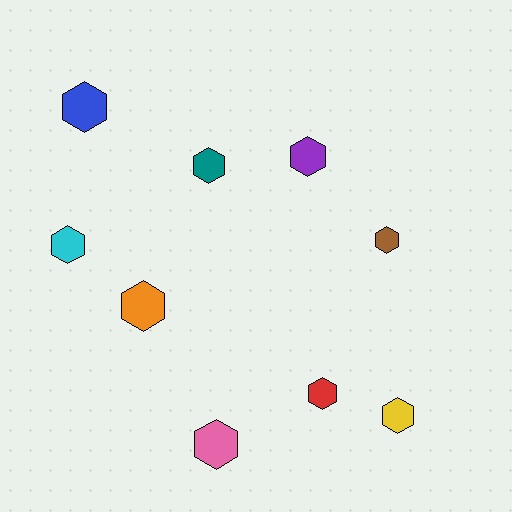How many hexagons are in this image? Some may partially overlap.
There are 9 hexagons.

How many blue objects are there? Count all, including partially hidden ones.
There is 1 blue object.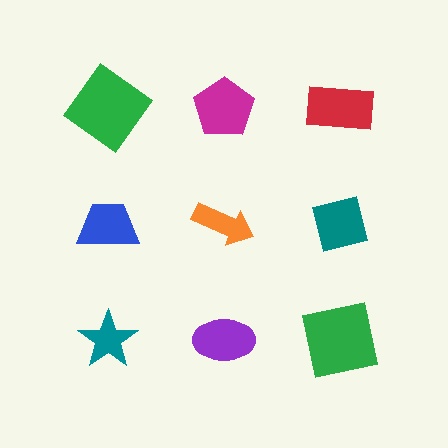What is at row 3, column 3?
A green square.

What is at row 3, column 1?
A teal star.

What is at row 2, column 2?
An orange arrow.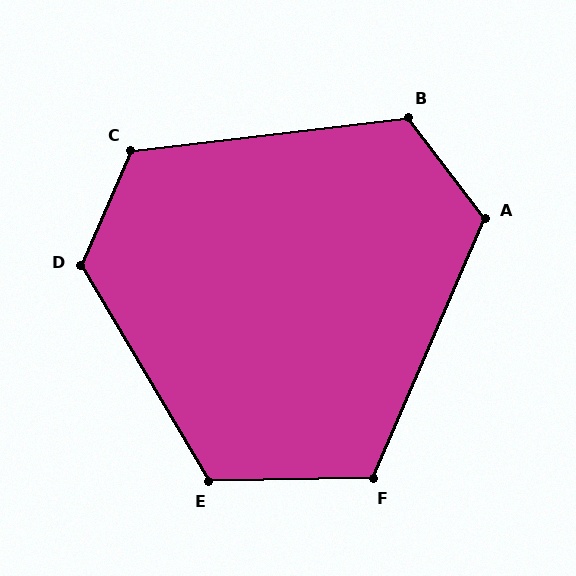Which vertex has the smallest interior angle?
F, at approximately 114 degrees.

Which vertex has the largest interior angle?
D, at approximately 126 degrees.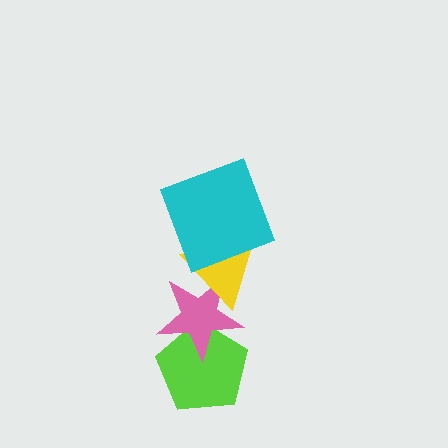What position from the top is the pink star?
The pink star is 3rd from the top.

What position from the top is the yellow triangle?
The yellow triangle is 2nd from the top.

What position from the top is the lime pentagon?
The lime pentagon is 4th from the top.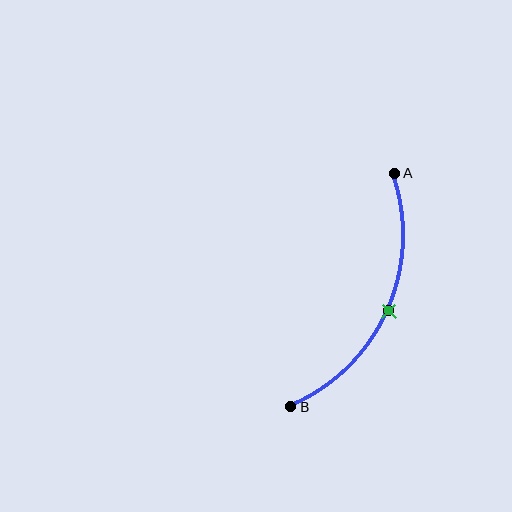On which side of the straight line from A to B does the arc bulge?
The arc bulges to the right of the straight line connecting A and B.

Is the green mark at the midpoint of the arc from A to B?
Yes. The green mark lies on the arc at equal arc-length from both A and B — it is the arc midpoint.